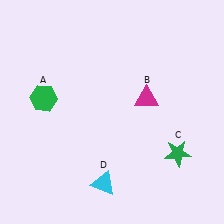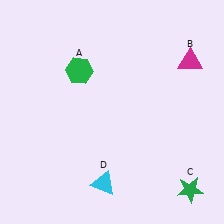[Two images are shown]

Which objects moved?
The objects that moved are: the green hexagon (A), the magenta triangle (B), the green star (C).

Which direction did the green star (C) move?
The green star (C) moved down.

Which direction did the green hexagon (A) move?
The green hexagon (A) moved right.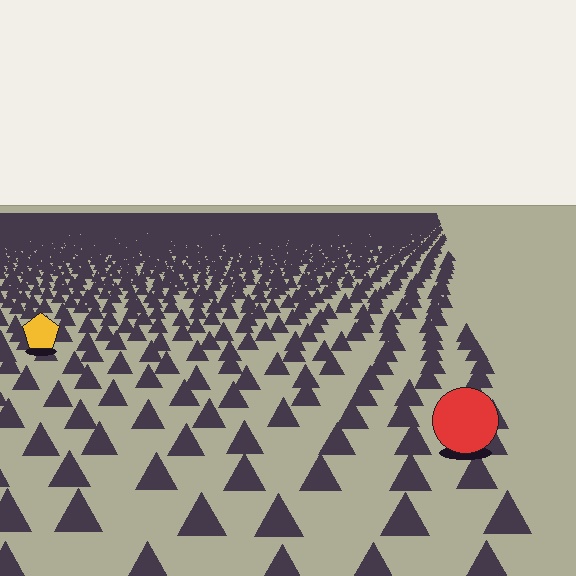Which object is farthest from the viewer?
The yellow pentagon is farthest from the viewer. It appears smaller and the ground texture around it is denser.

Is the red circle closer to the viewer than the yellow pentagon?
Yes. The red circle is closer — you can tell from the texture gradient: the ground texture is coarser near it.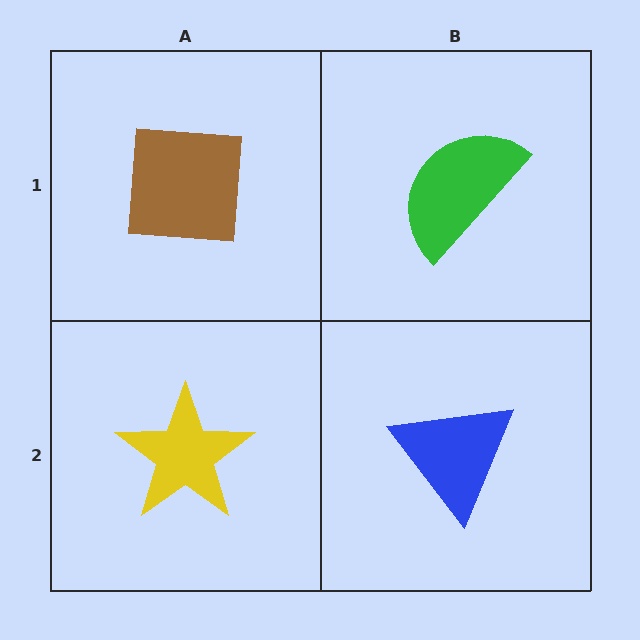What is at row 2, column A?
A yellow star.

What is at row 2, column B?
A blue triangle.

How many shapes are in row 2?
2 shapes.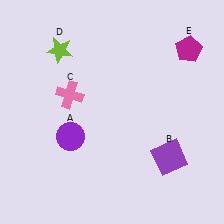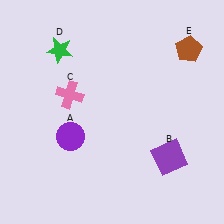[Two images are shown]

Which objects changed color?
D changed from lime to green. E changed from magenta to brown.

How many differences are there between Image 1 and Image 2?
There are 2 differences between the two images.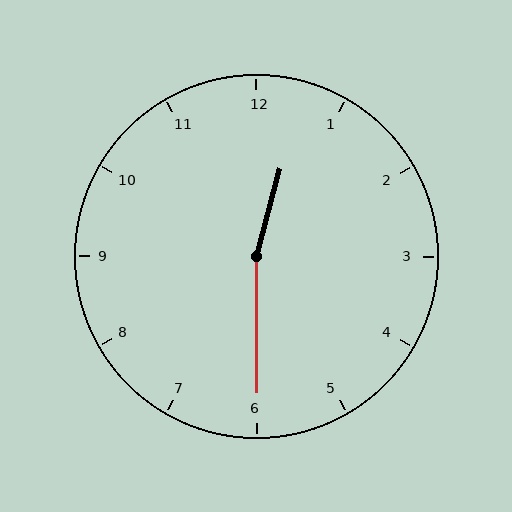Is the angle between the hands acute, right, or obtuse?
It is obtuse.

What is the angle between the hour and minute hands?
Approximately 165 degrees.